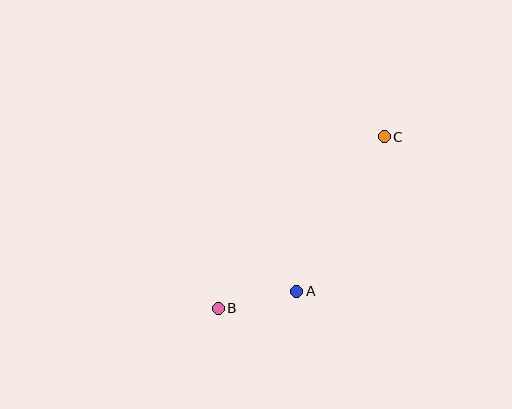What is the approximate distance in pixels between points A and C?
The distance between A and C is approximately 177 pixels.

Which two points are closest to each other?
Points A and B are closest to each other.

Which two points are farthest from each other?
Points B and C are farthest from each other.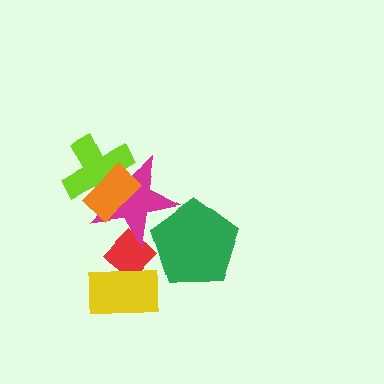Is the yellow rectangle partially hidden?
No, no other shape covers it.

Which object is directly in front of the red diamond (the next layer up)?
The magenta star is directly in front of the red diamond.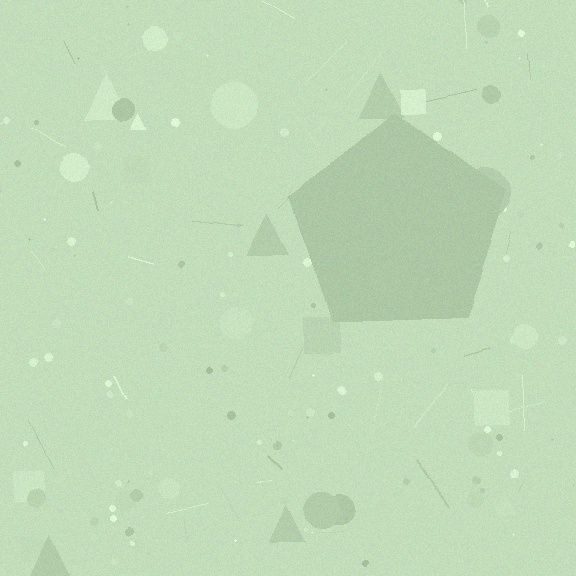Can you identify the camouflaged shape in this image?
The camouflaged shape is a pentagon.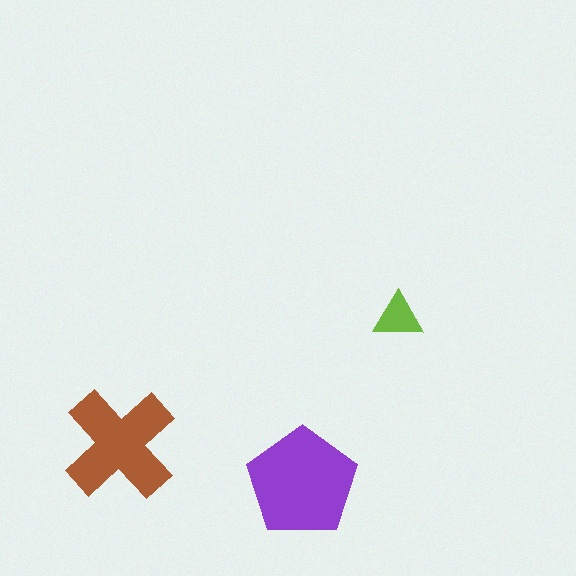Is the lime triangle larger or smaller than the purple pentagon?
Smaller.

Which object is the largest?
The purple pentagon.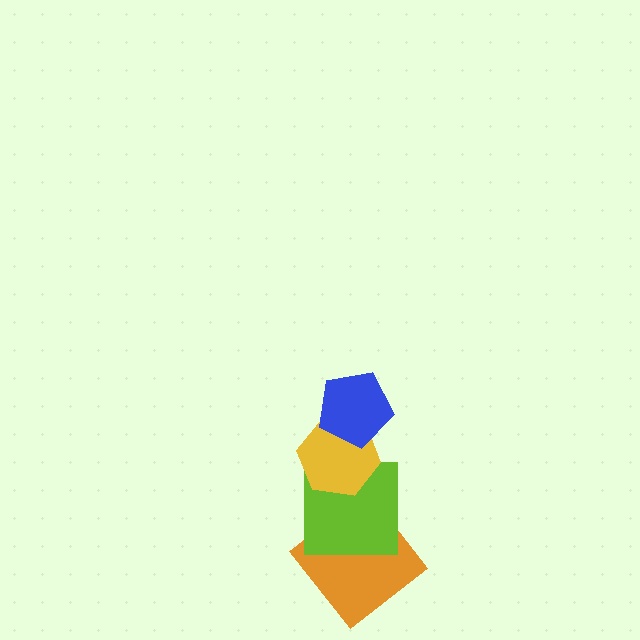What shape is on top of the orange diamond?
The lime square is on top of the orange diamond.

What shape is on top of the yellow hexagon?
The blue pentagon is on top of the yellow hexagon.